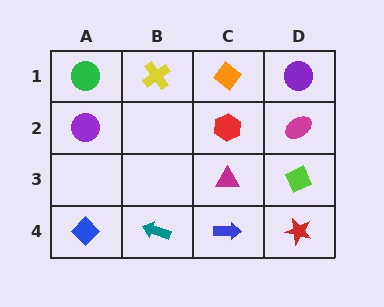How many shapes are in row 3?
2 shapes.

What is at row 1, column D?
A purple circle.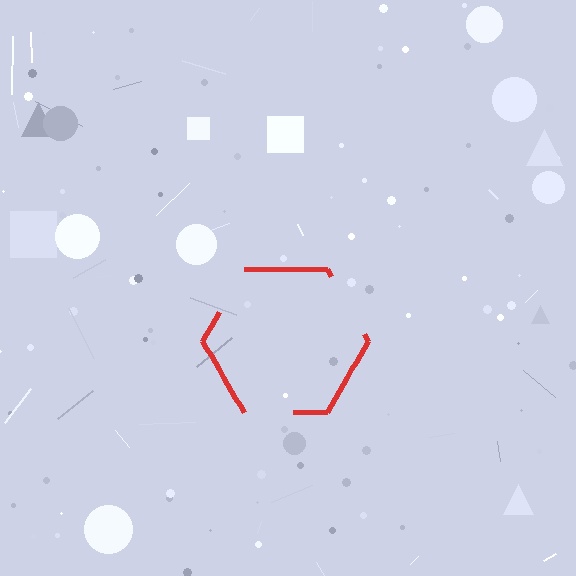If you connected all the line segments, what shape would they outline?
They would outline a hexagon.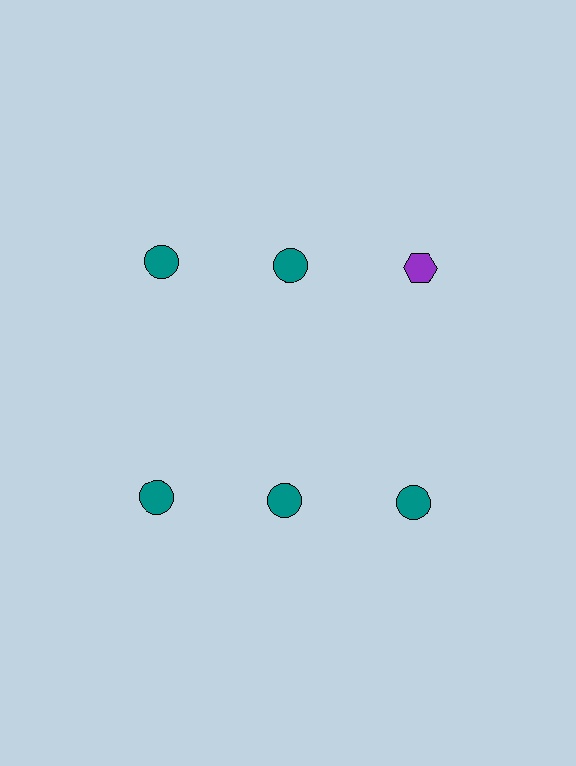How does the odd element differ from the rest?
It differs in both color (purple instead of teal) and shape (hexagon instead of circle).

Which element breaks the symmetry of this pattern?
The purple hexagon in the top row, center column breaks the symmetry. All other shapes are teal circles.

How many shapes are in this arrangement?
There are 6 shapes arranged in a grid pattern.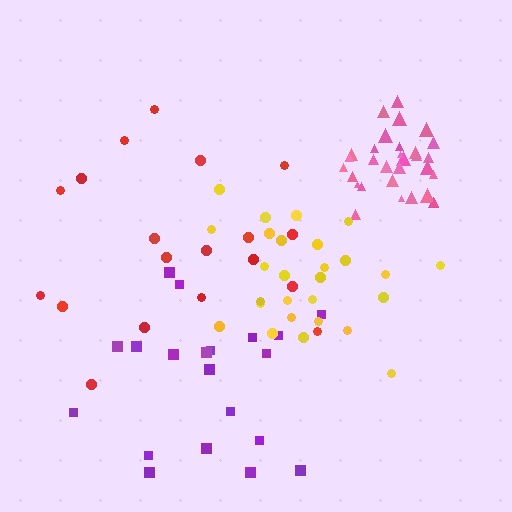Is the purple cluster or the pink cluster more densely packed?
Pink.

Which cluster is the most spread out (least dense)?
Red.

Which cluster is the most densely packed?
Pink.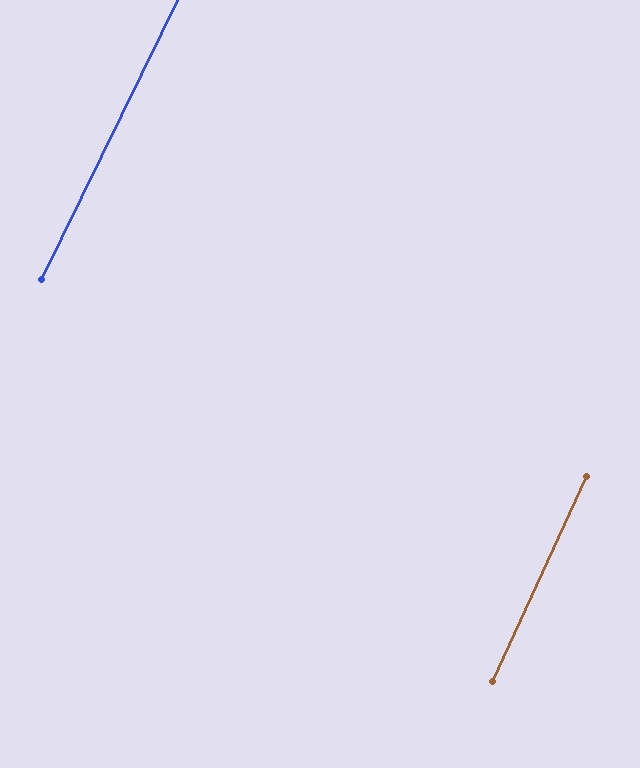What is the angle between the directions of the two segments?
Approximately 1 degree.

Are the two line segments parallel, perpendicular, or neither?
Parallel — their directions differ by only 1.3°.